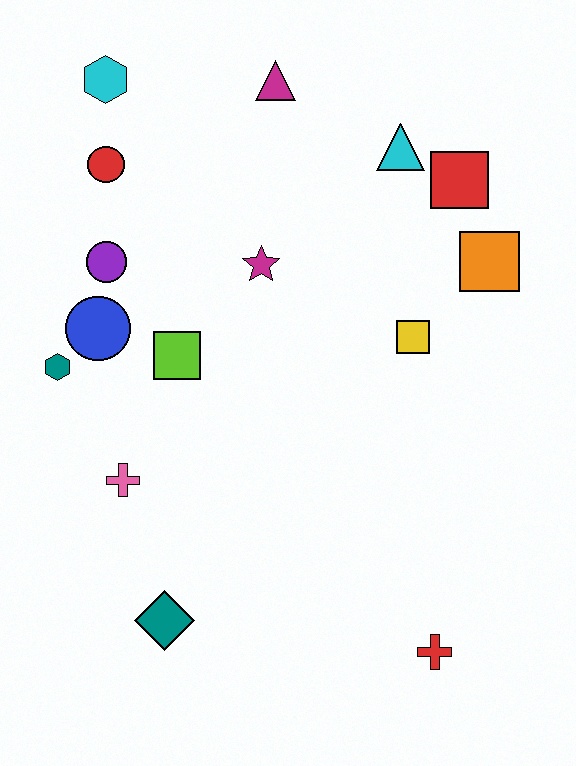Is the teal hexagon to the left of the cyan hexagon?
Yes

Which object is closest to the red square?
The cyan triangle is closest to the red square.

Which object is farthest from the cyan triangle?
The teal diamond is farthest from the cyan triangle.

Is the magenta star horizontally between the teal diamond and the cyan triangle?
Yes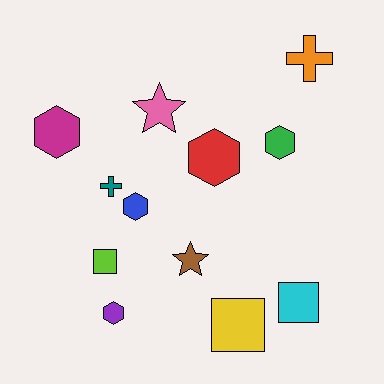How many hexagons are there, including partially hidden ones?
There are 5 hexagons.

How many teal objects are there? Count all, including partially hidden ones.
There is 1 teal object.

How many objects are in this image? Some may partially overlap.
There are 12 objects.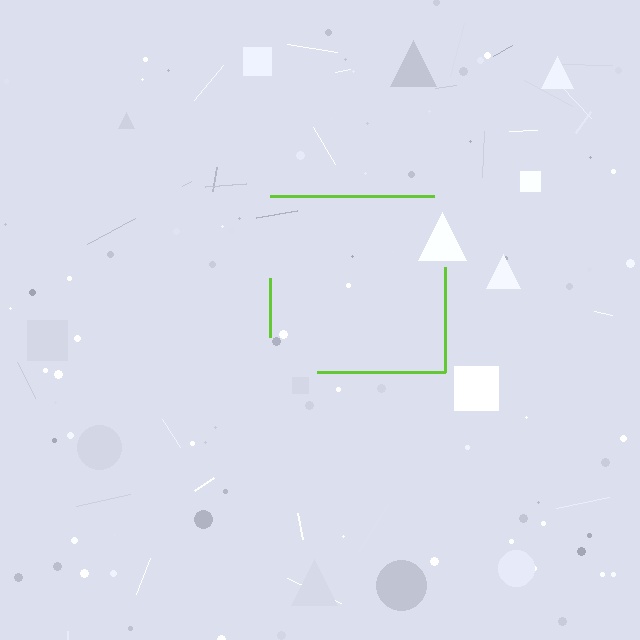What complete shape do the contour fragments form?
The contour fragments form a square.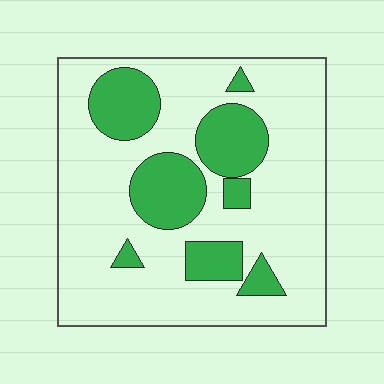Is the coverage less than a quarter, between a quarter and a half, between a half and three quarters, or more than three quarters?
Between a quarter and a half.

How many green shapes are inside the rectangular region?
8.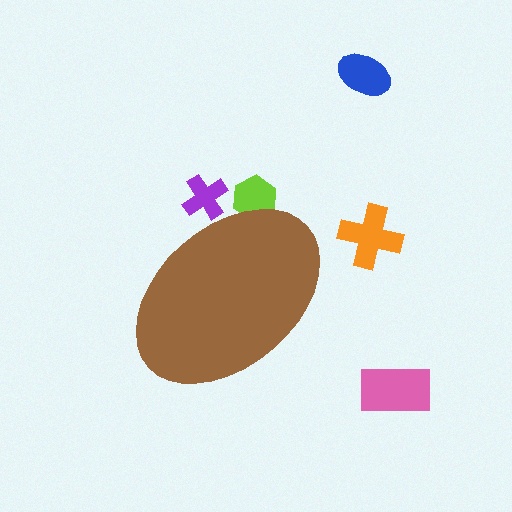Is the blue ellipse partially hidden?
No, the blue ellipse is fully visible.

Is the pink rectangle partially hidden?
No, the pink rectangle is fully visible.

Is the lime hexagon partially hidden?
Yes, the lime hexagon is partially hidden behind the brown ellipse.